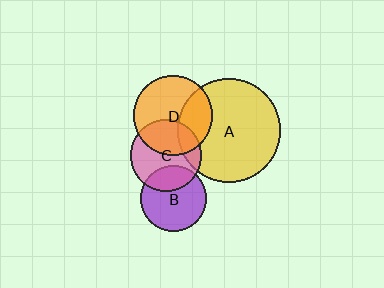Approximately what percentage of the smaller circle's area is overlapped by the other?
Approximately 40%.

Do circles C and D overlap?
Yes.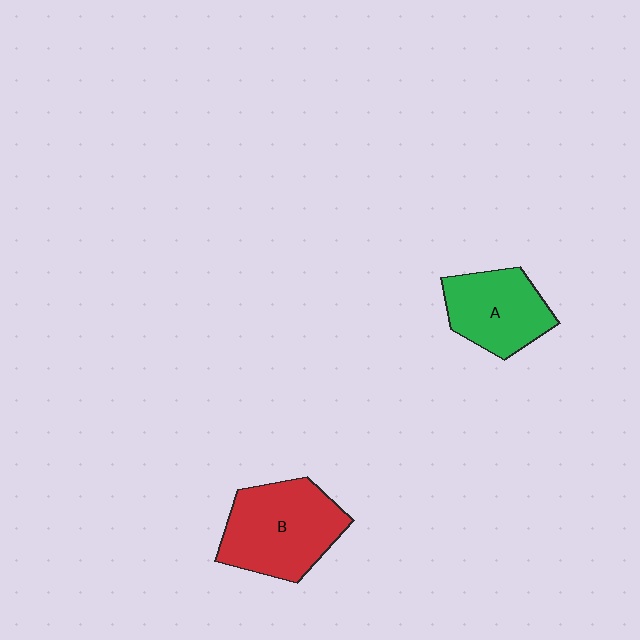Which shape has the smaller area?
Shape A (green).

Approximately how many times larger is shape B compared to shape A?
Approximately 1.3 times.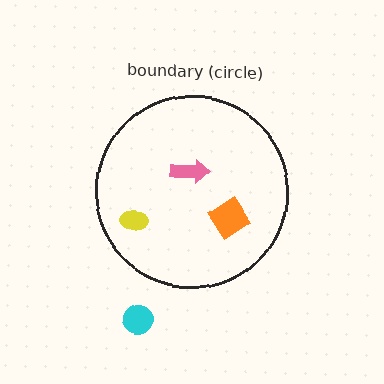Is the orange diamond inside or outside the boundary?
Inside.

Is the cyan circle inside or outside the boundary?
Outside.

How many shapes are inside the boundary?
3 inside, 1 outside.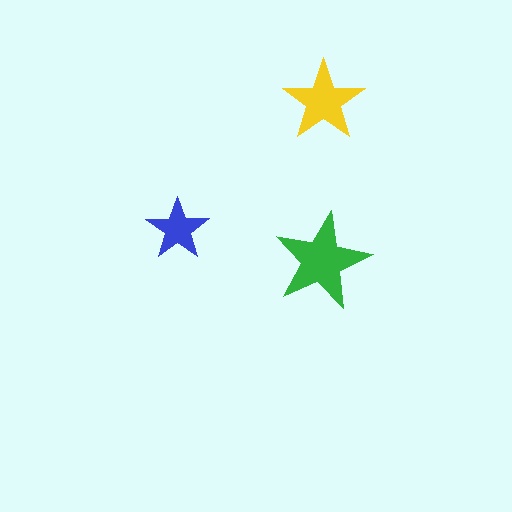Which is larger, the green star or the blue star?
The green one.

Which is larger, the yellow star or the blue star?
The yellow one.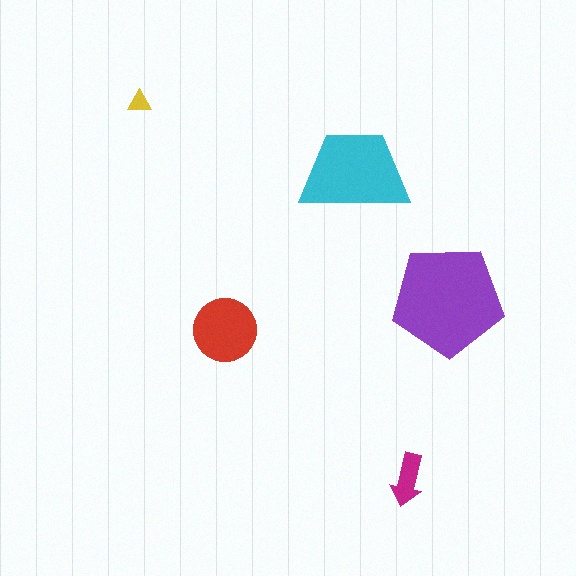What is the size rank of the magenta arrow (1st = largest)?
4th.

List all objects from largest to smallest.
The purple pentagon, the cyan trapezoid, the red circle, the magenta arrow, the yellow triangle.